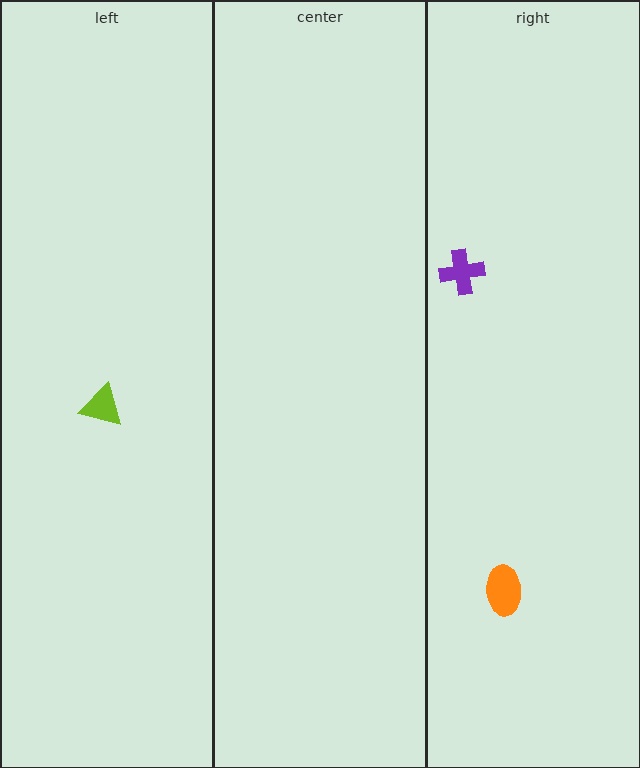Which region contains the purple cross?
The right region.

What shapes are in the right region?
The purple cross, the orange ellipse.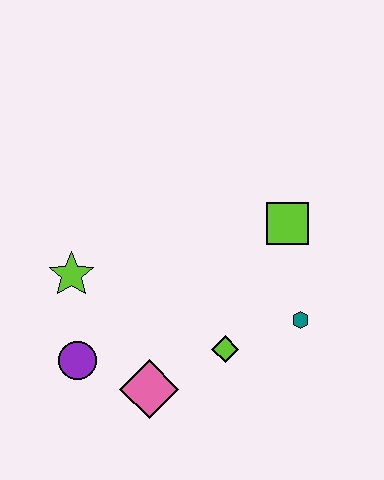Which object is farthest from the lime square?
The purple circle is farthest from the lime square.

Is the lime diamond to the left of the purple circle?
No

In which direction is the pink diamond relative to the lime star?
The pink diamond is below the lime star.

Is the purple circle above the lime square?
No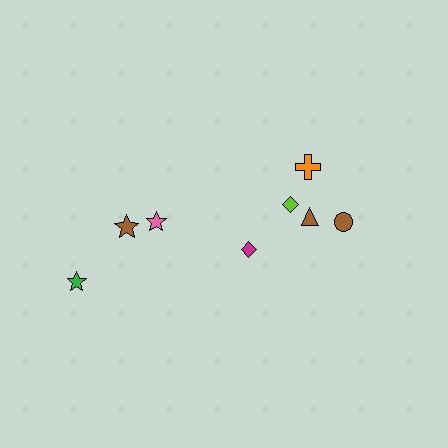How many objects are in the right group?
There are 5 objects.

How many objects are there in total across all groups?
There are 8 objects.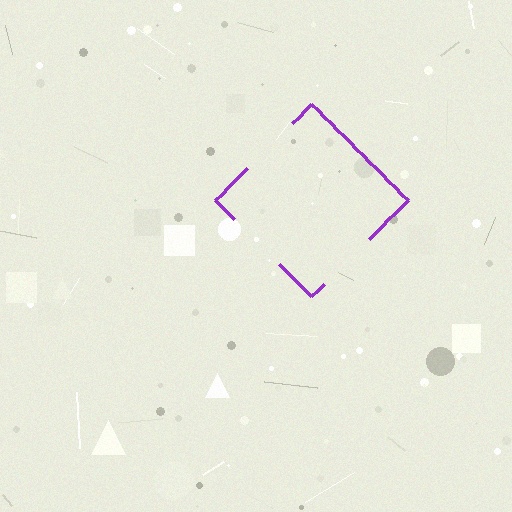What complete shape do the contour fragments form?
The contour fragments form a diamond.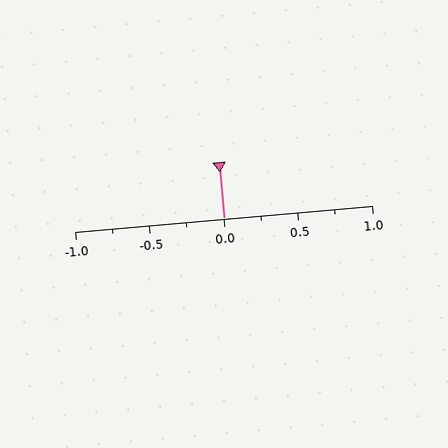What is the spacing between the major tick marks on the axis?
The major ticks are spaced 0.5 apart.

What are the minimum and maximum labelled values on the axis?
The axis runs from -1.0 to 1.0.